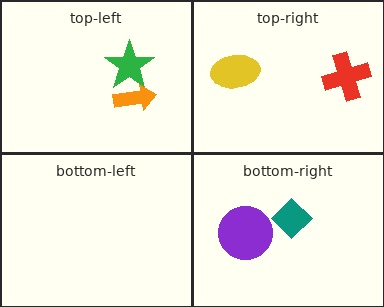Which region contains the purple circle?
The bottom-right region.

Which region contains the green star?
The top-left region.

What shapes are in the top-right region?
The yellow ellipse, the red cross.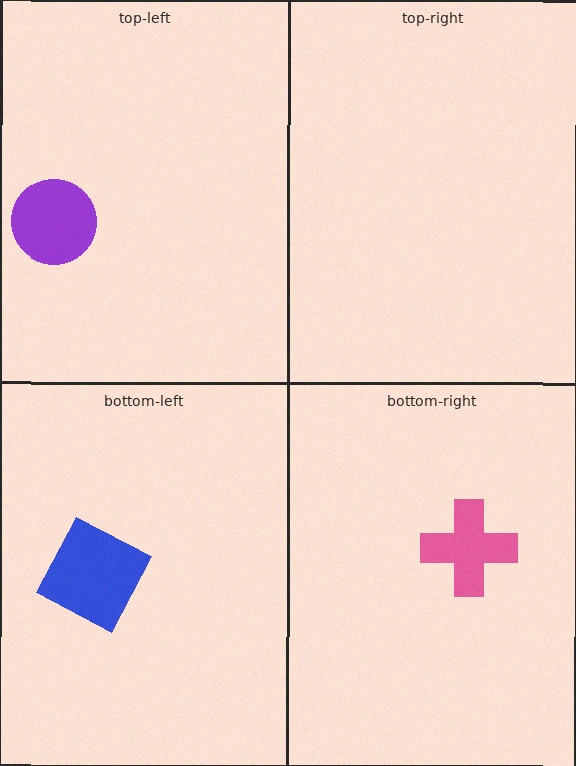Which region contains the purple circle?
The top-left region.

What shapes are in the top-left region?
The purple circle.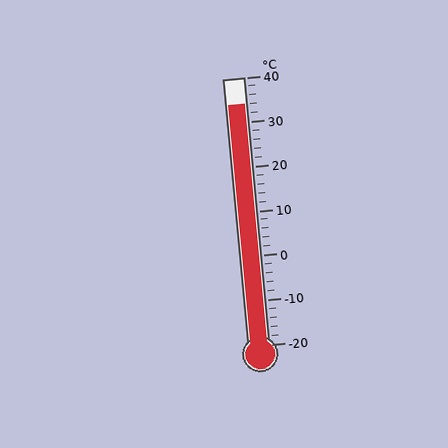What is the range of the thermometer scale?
The thermometer scale ranges from -20°C to 40°C.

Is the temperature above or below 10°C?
The temperature is above 10°C.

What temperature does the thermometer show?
The thermometer shows approximately 34°C.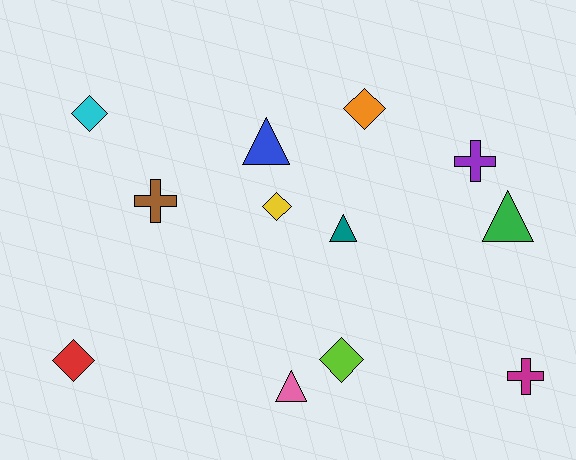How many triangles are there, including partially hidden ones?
There are 4 triangles.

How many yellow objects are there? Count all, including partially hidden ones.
There is 1 yellow object.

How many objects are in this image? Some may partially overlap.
There are 12 objects.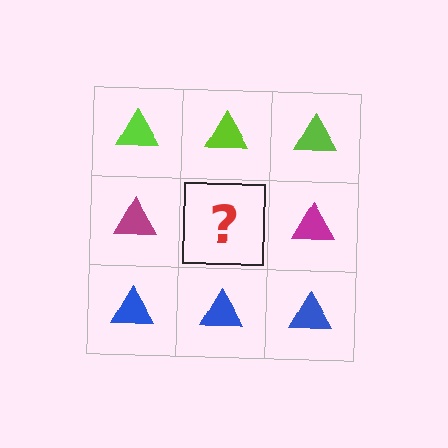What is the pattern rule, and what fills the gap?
The rule is that each row has a consistent color. The gap should be filled with a magenta triangle.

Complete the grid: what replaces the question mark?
The question mark should be replaced with a magenta triangle.